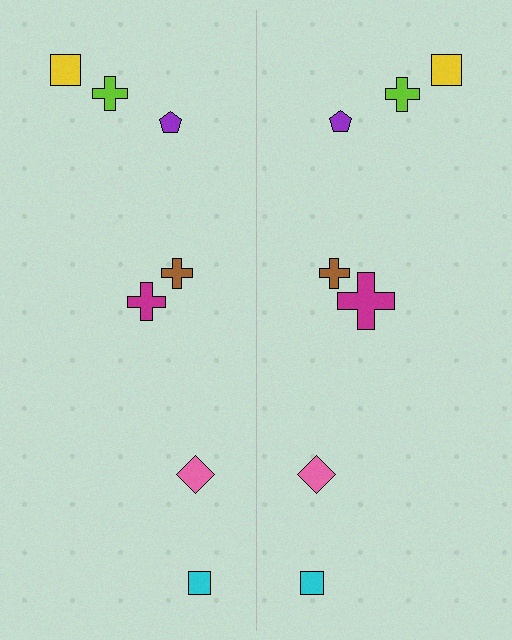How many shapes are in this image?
There are 14 shapes in this image.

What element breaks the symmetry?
The magenta cross on the right side has a different size than its mirror counterpart.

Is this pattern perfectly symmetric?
No, the pattern is not perfectly symmetric. The magenta cross on the right side has a different size than its mirror counterpart.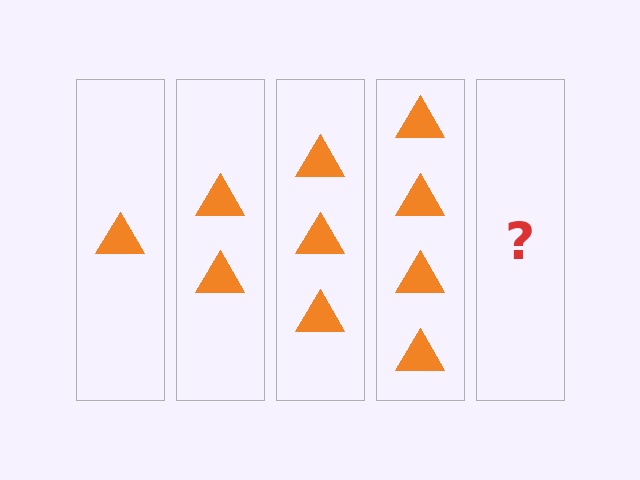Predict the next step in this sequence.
The next step is 5 triangles.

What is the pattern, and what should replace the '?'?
The pattern is that each step adds one more triangle. The '?' should be 5 triangles.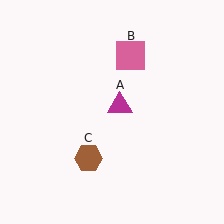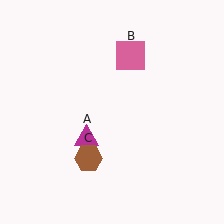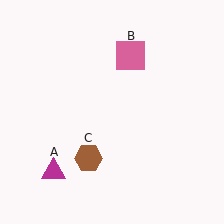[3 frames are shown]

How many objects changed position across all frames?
1 object changed position: magenta triangle (object A).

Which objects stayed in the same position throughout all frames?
Pink square (object B) and brown hexagon (object C) remained stationary.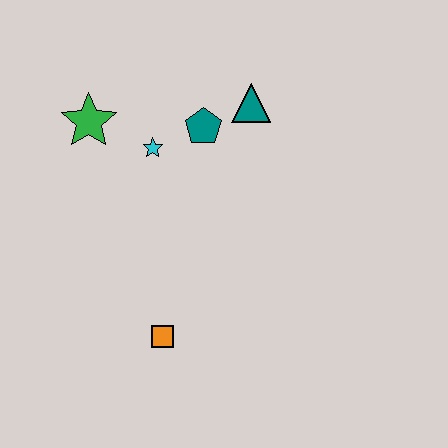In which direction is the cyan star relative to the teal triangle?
The cyan star is to the left of the teal triangle.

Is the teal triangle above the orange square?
Yes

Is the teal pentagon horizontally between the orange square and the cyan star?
No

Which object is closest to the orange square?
The cyan star is closest to the orange square.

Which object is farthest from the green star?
The orange square is farthest from the green star.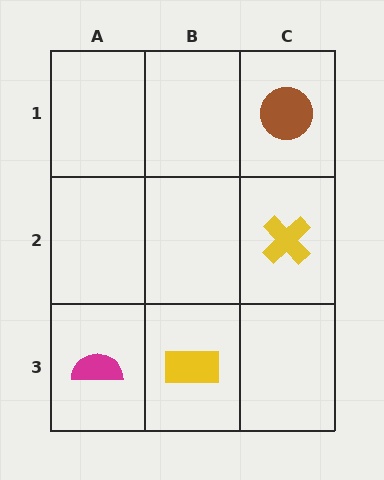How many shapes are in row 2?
1 shape.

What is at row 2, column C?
A yellow cross.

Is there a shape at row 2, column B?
No, that cell is empty.